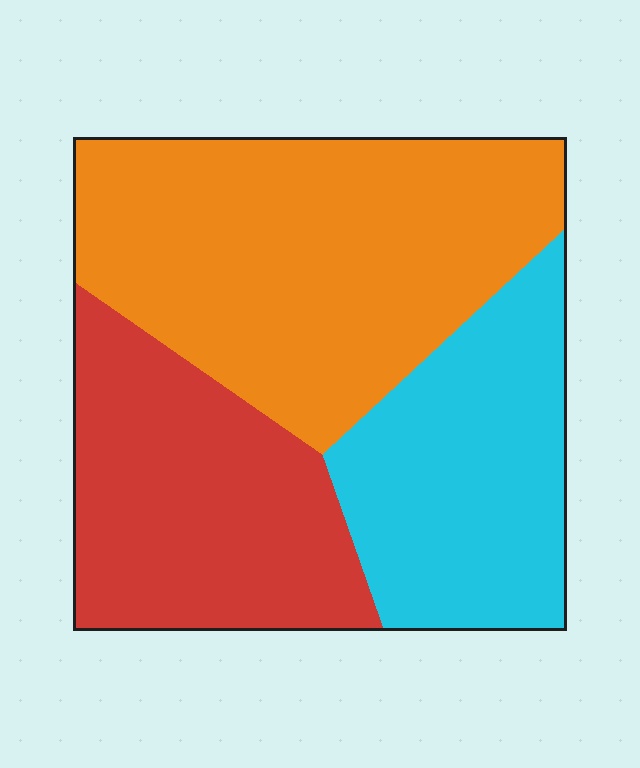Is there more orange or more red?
Orange.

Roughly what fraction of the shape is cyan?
Cyan takes up about one quarter (1/4) of the shape.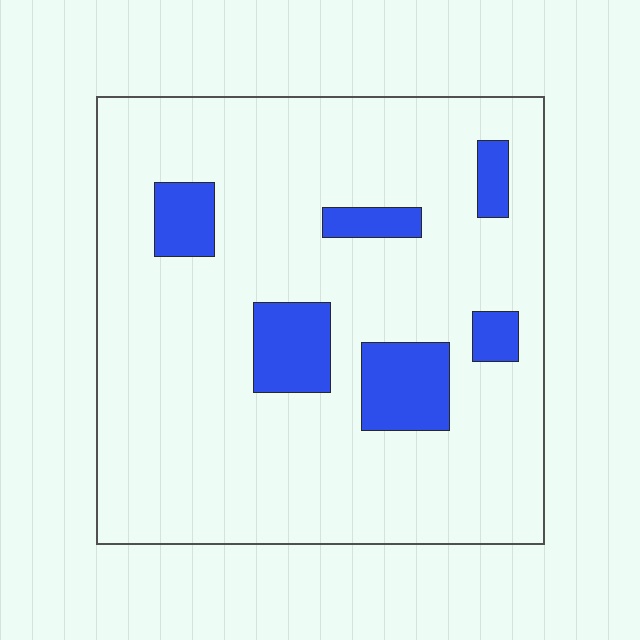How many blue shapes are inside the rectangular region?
6.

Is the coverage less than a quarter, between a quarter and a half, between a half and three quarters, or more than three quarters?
Less than a quarter.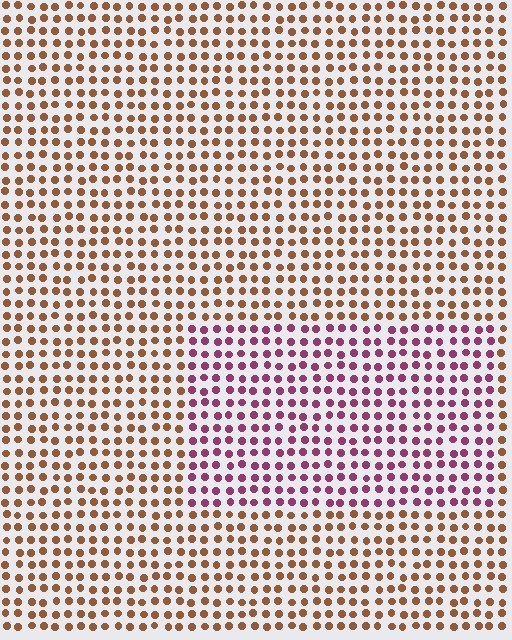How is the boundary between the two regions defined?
The boundary is defined purely by a slight shift in hue (about 57 degrees). Spacing, size, and orientation are identical on both sides.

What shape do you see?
I see a rectangle.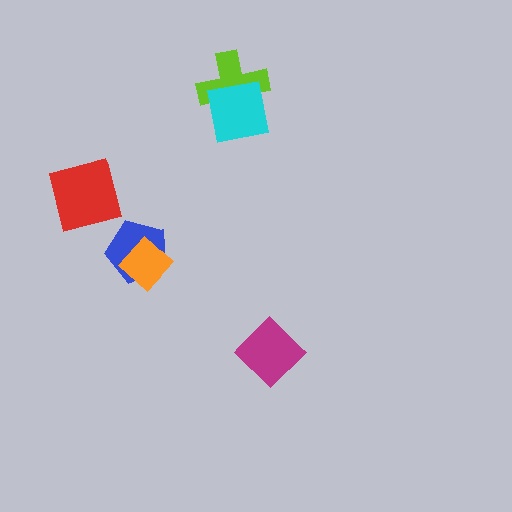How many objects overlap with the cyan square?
1 object overlaps with the cyan square.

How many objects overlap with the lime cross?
1 object overlaps with the lime cross.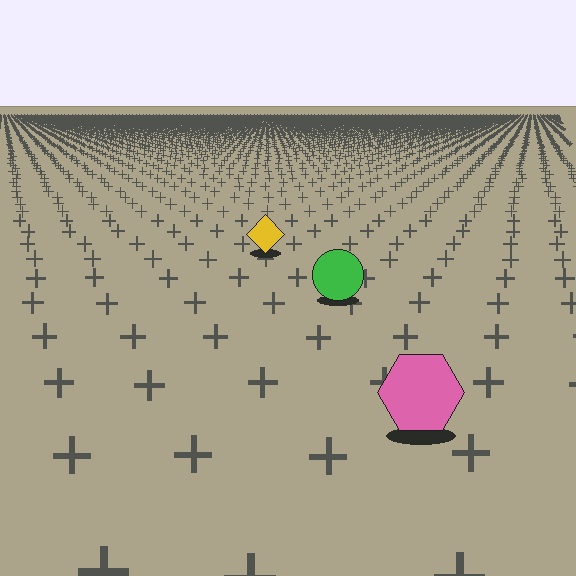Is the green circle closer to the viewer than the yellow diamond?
Yes. The green circle is closer — you can tell from the texture gradient: the ground texture is coarser near it.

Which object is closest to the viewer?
The pink hexagon is closest. The texture marks near it are larger and more spread out.